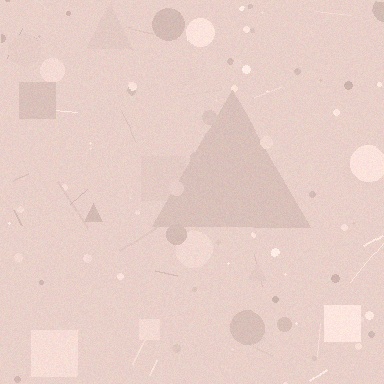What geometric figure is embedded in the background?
A triangle is embedded in the background.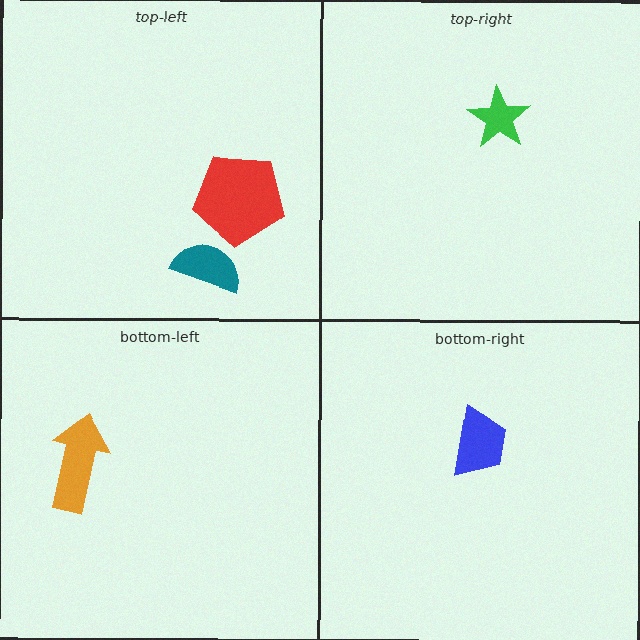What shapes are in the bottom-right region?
The blue trapezoid.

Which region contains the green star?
The top-right region.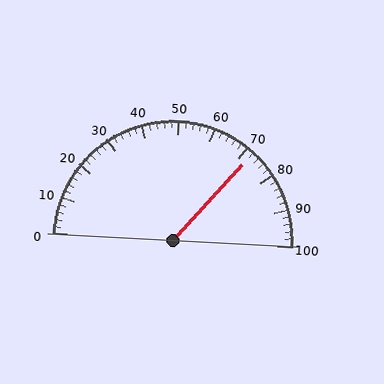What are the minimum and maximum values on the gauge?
The gauge ranges from 0 to 100.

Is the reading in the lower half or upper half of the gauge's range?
The reading is in the upper half of the range (0 to 100).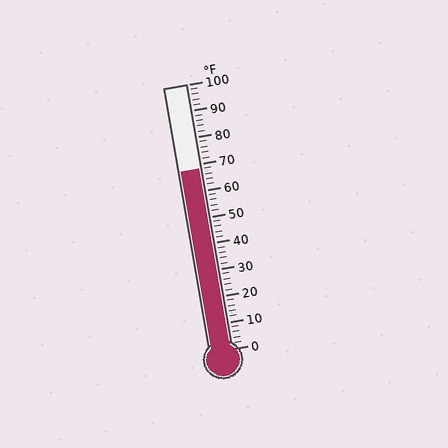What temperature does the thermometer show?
The thermometer shows approximately 68°F.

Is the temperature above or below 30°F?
The temperature is above 30°F.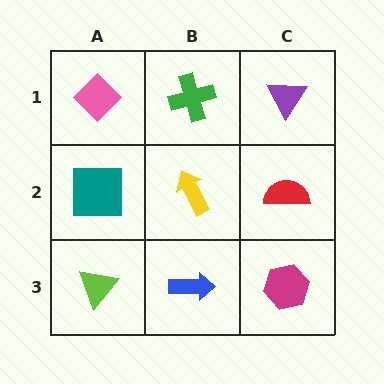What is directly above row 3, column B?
A yellow arrow.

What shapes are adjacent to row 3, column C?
A red semicircle (row 2, column C), a blue arrow (row 3, column B).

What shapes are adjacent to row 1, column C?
A red semicircle (row 2, column C), a green cross (row 1, column B).